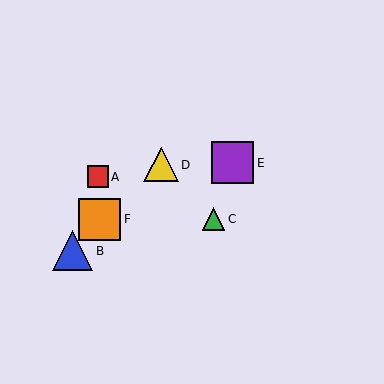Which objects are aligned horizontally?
Objects C, F are aligned horizontally.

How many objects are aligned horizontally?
2 objects (C, F) are aligned horizontally.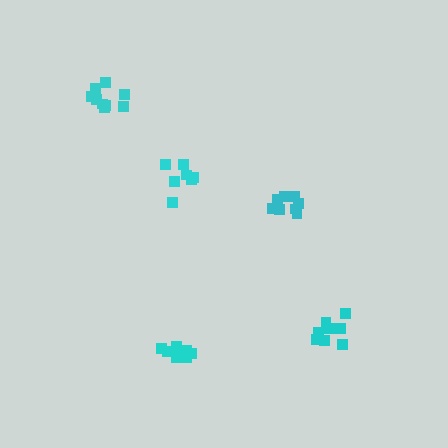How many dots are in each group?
Group 1: 9 dots, Group 2: 7 dots, Group 3: 9 dots, Group 4: 9 dots, Group 5: 11 dots (45 total).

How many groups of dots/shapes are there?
There are 5 groups.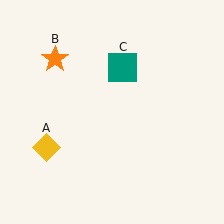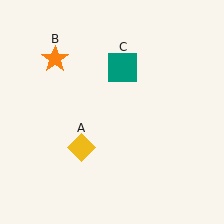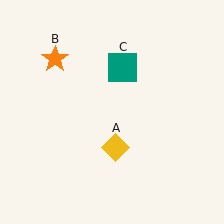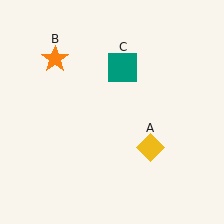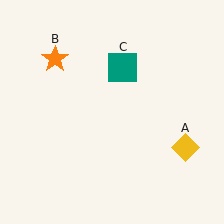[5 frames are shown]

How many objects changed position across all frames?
1 object changed position: yellow diamond (object A).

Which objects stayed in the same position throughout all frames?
Orange star (object B) and teal square (object C) remained stationary.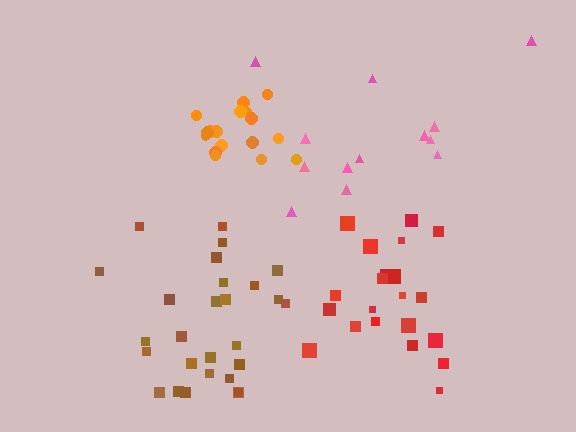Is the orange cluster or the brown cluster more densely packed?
Orange.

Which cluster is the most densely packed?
Orange.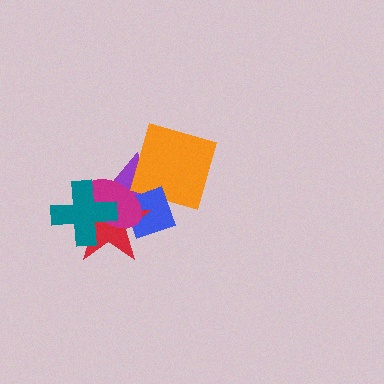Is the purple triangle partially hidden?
Yes, it is partially covered by another shape.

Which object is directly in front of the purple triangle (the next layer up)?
The orange diamond is directly in front of the purple triangle.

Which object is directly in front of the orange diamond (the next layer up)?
The blue diamond is directly in front of the orange diamond.